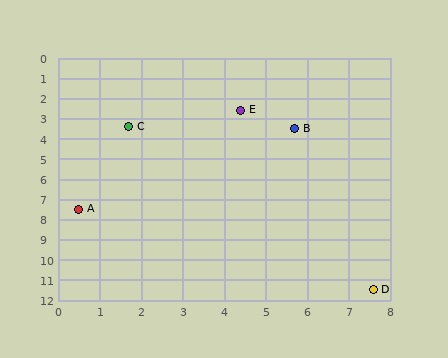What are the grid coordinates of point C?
Point C is at approximately (1.7, 3.4).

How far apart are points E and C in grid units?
Points E and C are about 2.8 grid units apart.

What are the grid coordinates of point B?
Point B is at approximately (5.7, 3.5).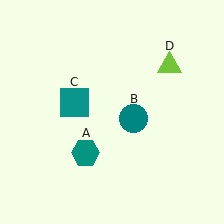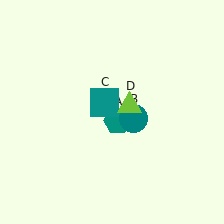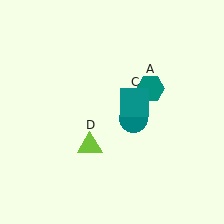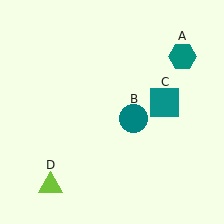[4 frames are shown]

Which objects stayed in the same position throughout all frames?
Teal circle (object B) remained stationary.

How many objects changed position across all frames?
3 objects changed position: teal hexagon (object A), teal square (object C), lime triangle (object D).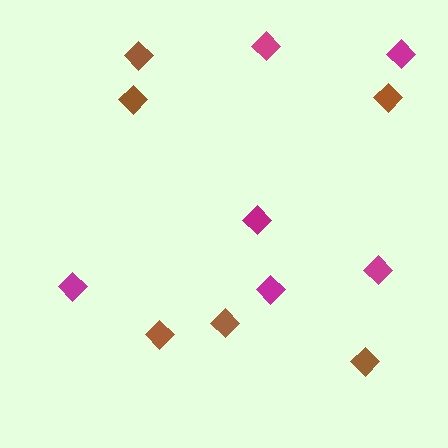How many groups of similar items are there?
There are 2 groups: one group of brown diamonds (6) and one group of magenta diamonds (6).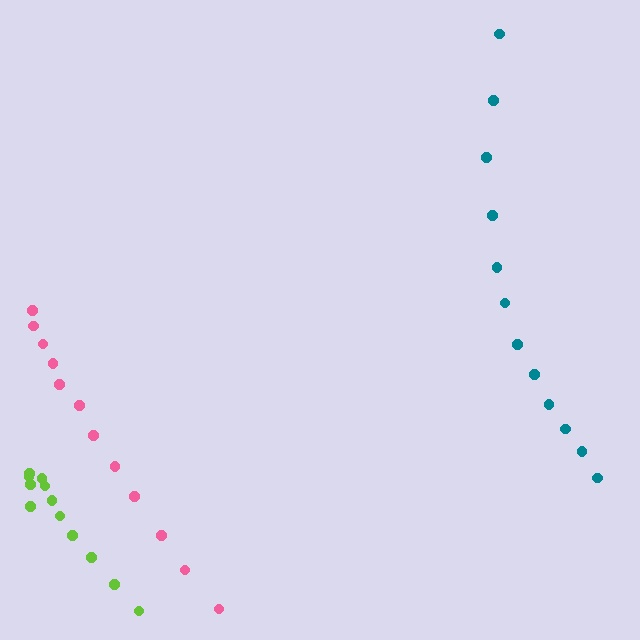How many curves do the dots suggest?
There are 3 distinct paths.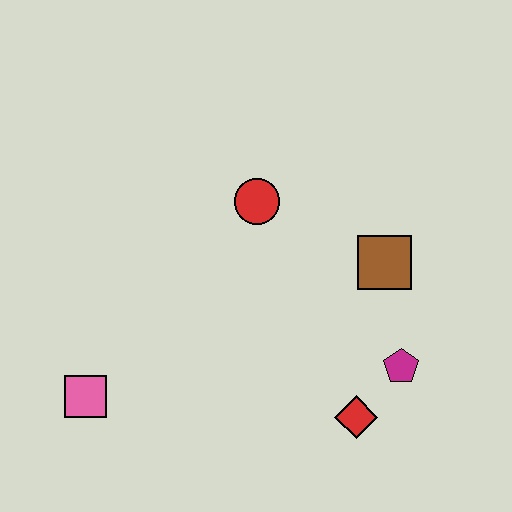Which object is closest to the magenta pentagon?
The red diamond is closest to the magenta pentagon.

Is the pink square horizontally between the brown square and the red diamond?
No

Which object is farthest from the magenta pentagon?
The pink square is farthest from the magenta pentagon.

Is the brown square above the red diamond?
Yes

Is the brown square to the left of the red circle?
No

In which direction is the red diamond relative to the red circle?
The red diamond is below the red circle.